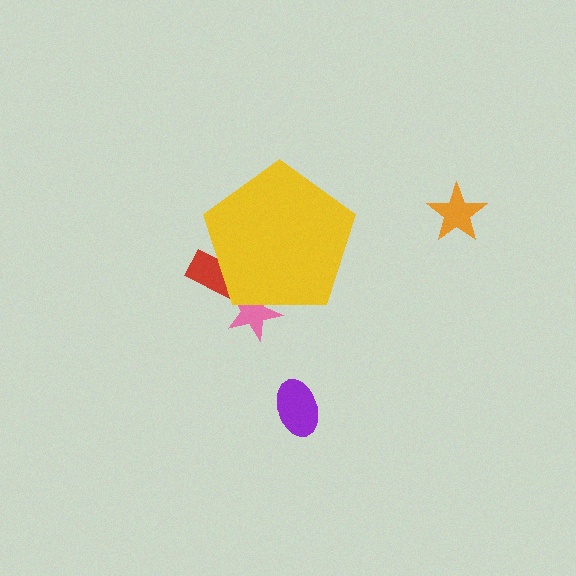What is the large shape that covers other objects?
A yellow pentagon.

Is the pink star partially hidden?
Yes, the pink star is partially hidden behind the yellow pentagon.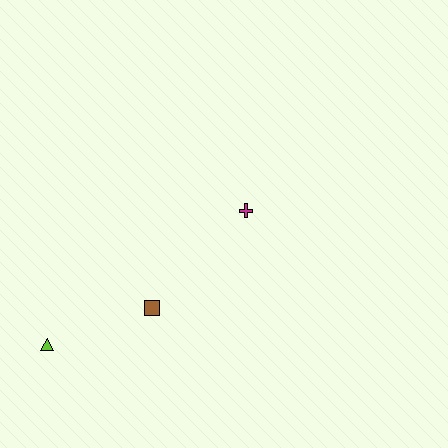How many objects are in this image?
There are 3 objects.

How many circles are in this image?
There are no circles.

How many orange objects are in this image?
There are no orange objects.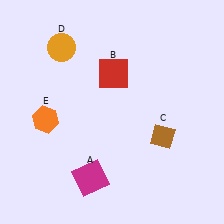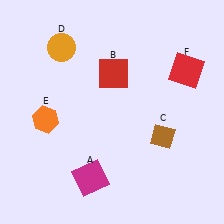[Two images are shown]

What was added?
A red square (F) was added in Image 2.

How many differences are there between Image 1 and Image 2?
There is 1 difference between the two images.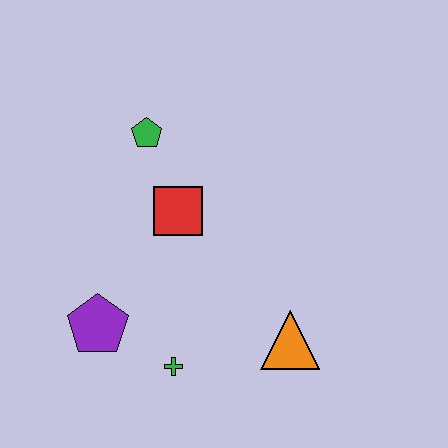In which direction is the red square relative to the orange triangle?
The red square is above the orange triangle.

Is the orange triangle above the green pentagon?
No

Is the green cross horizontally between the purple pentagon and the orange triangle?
Yes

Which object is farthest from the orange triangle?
The green pentagon is farthest from the orange triangle.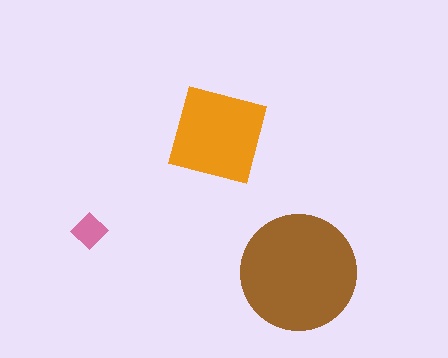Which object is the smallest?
The pink diamond.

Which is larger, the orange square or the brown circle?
The brown circle.